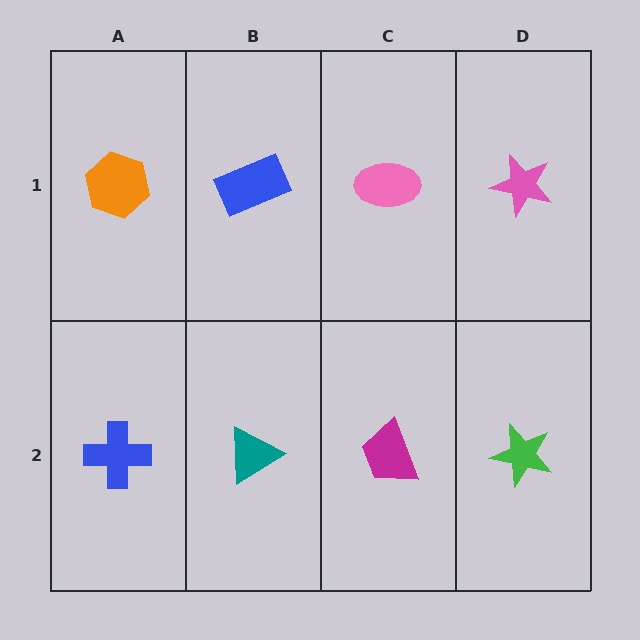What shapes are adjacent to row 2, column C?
A pink ellipse (row 1, column C), a teal triangle (row 2, column B), a green star (row 2, column D).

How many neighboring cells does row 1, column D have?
2.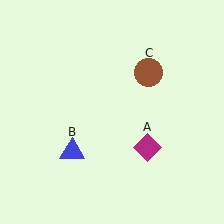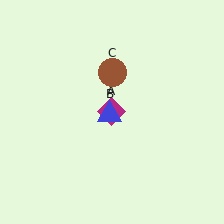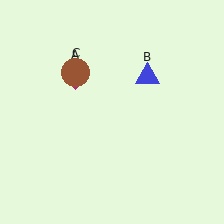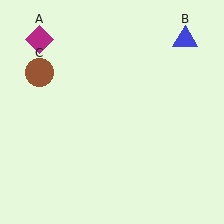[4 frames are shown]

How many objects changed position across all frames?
3 objects changed position: magenta diamond (object A), blue triangle (object B), brown circle (object C).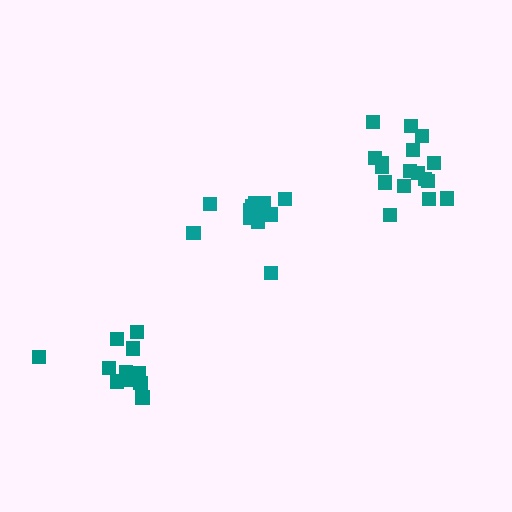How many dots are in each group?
Group 1: 12 dots, Group 2: 11 dots, Group 3: 17 dots (40 total).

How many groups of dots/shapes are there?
There are 3 groups.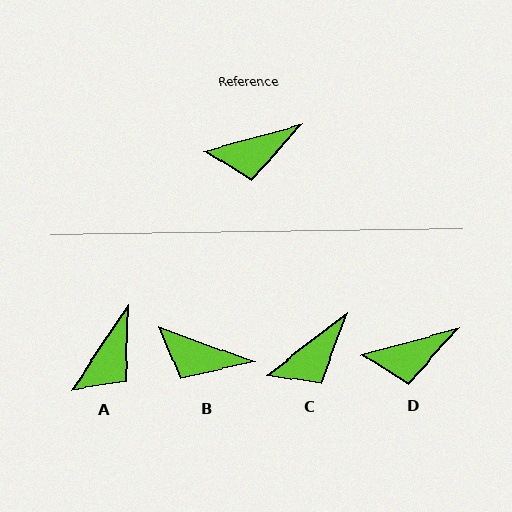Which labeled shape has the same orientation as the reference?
D.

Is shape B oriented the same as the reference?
No, it is off by about 35 degrees.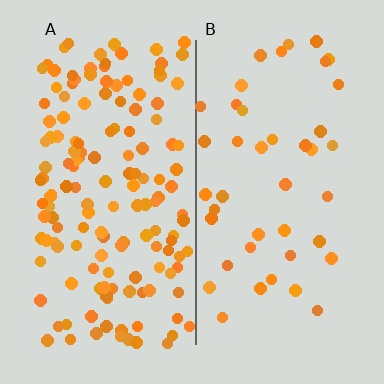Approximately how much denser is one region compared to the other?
Approximately 3.5× — region A over region B.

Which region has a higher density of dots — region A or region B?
A (the left).